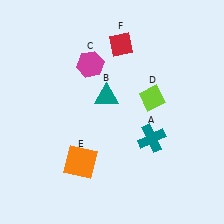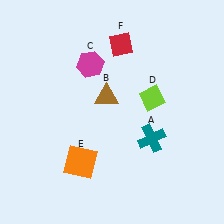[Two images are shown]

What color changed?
The triangle (B) changed from teal in Image 1 to brown in Image 2.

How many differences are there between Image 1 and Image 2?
There is 1 difference between the two images.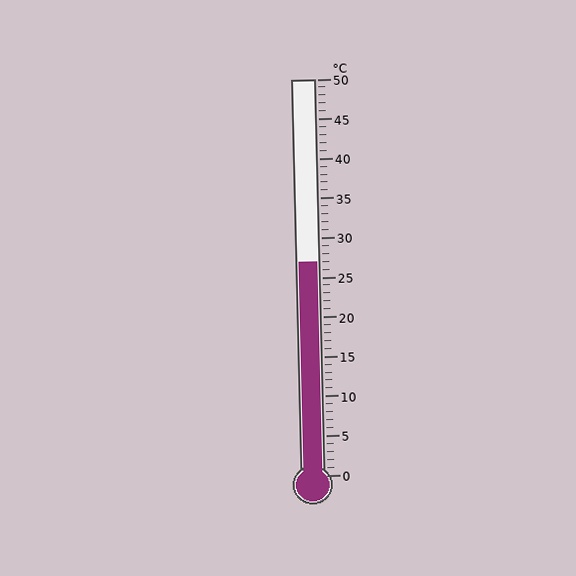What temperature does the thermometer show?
The thermometer shows approximately 27°C.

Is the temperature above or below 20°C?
The temperature is above 20°C.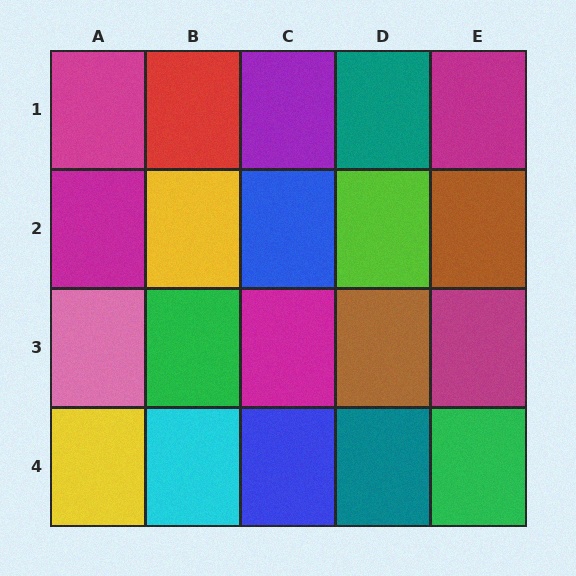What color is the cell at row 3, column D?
Brown.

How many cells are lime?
1 cell is lime.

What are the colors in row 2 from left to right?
Magenta, yellow, blue, lime, brown.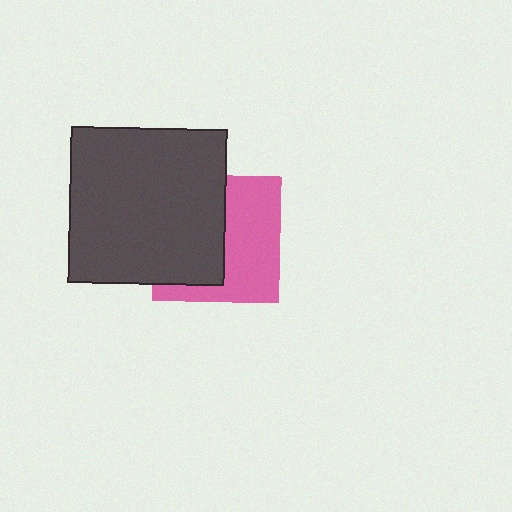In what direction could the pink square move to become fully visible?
The pink square could move right. That would shift it out from behind the dark gray square entirely.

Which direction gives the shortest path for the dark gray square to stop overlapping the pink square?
Moving left gives the shortest separation.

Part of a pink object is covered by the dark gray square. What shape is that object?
It is a square.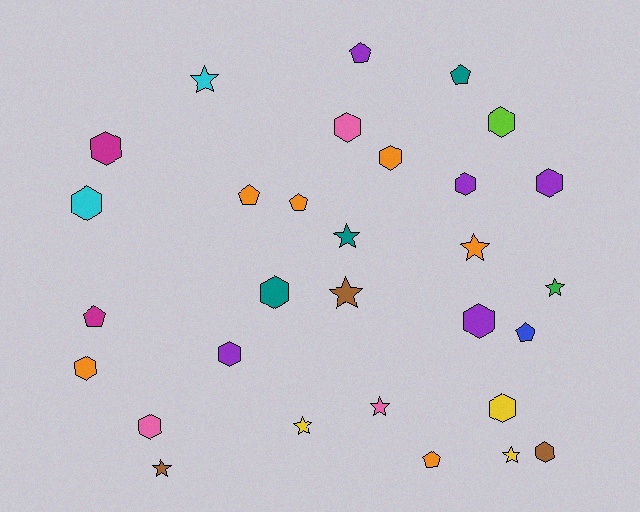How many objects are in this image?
There are 30 objects.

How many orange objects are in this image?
There are 6 orange objects.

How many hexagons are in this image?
There are 14 hexagons.